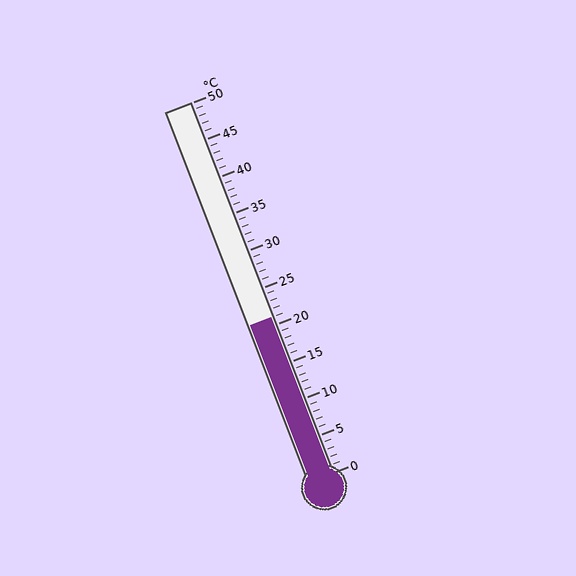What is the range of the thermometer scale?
The thermometer scale ranges from 0°C to 50°C.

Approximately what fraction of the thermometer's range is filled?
The thermometer is filled to approximately 40% of its range.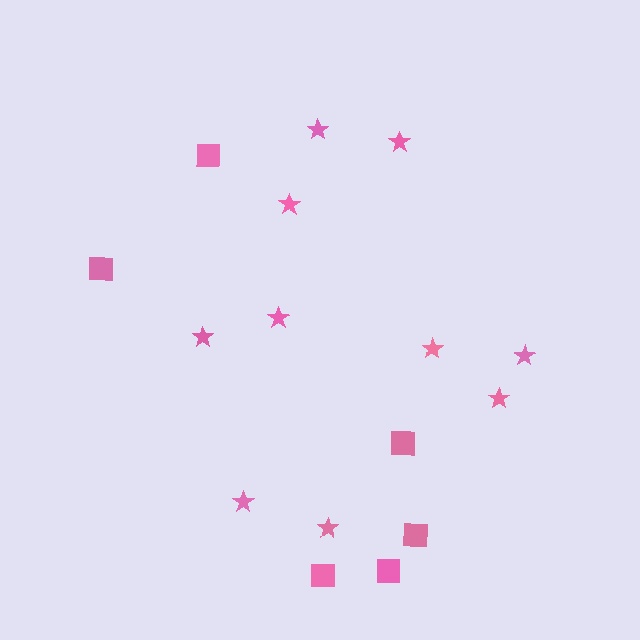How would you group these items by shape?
There are 2 groups: one group of squares (6) and one group of stars (10).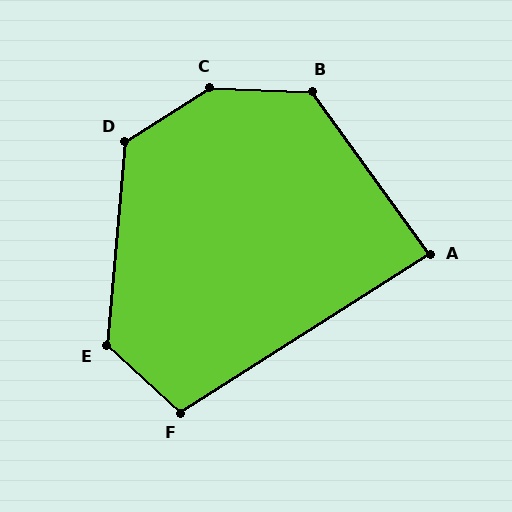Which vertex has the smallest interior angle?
A, at approximately 87 degrees.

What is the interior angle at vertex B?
Approximately 128 degrees (obtuse).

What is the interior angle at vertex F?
Approximately 105 degrees (obtuse).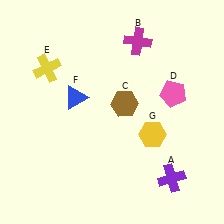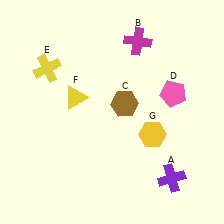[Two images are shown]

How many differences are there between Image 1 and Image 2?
There is 1 difference between the two images.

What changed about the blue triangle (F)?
In Image 1, F is blue. In Image 2, it changed to yellow.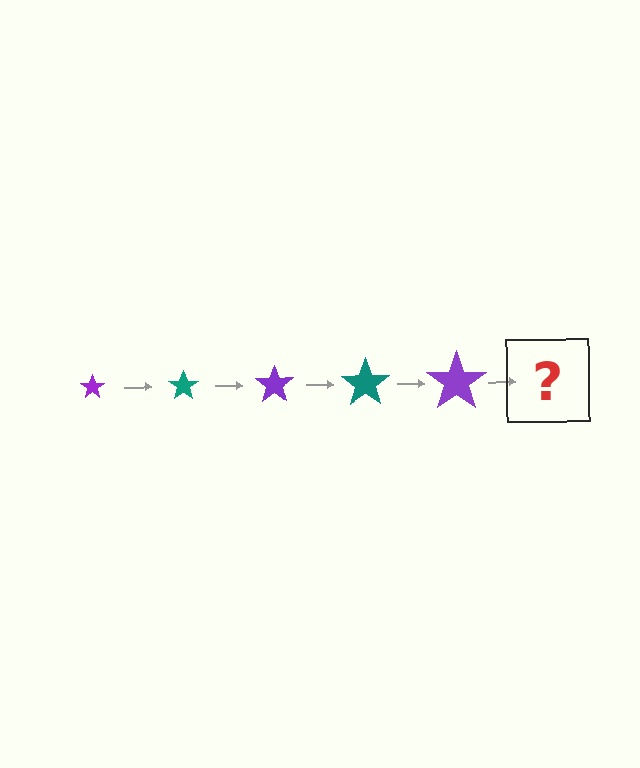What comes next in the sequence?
The next element should be a teal star, larger than the previous one.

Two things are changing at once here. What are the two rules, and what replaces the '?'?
The two rules are that the star grows larger each step and the color cycles through purple and teal. The '?' should be a teal star, larger than the previous one.